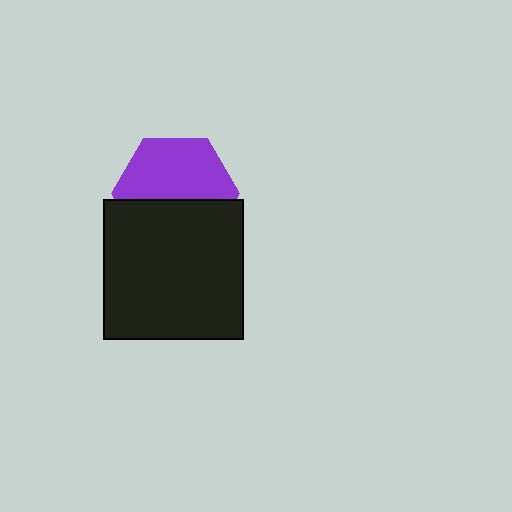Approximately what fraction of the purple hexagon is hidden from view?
Roughly 43% of the purple hexagon is hidden behind the black square.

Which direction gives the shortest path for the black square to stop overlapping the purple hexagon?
Moving down gives the shortest separation.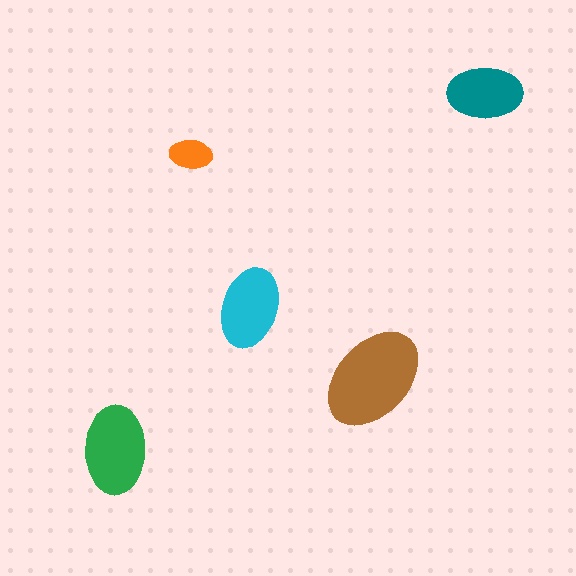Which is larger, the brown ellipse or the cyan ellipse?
The brown one.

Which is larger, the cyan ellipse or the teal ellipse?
The cyan one.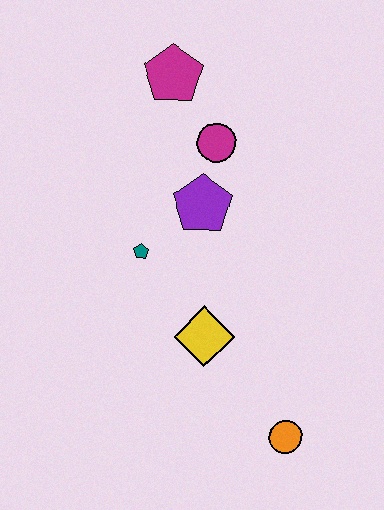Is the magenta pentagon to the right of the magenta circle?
No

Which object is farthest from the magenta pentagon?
The orange circle is farthest from the magenta pentagon.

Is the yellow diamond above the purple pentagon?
No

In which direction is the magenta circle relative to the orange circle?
The magenta circle is above the orange circle.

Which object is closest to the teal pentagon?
The purple pentagon is closest to the teal pentagon.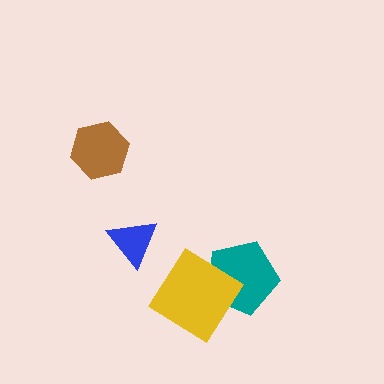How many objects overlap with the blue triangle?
0 objects overlap with the blue triangle.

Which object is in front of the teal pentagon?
The yellow diamond is in front of the teal pentagon.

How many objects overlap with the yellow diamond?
1 object overlaps with the yellow diamond.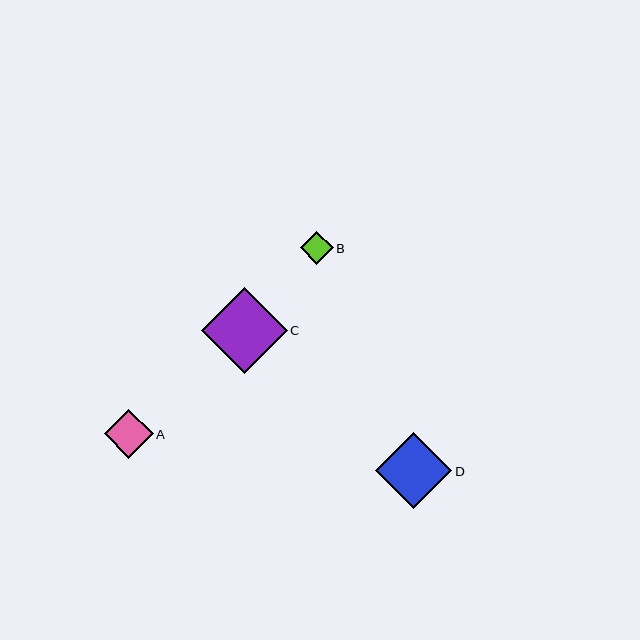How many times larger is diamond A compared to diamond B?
Diamond A is approximately 1.5 times the size of diamond B.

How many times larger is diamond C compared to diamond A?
Diamond C is approximately 1.7 times the size of diamond A.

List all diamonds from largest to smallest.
From largest to smallest: C, D, A, B.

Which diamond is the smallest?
Diamond B is the smallest with a size of approximately 33 pixels.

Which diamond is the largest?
Diamond C is the largest with a size of approximately 85 pixels.